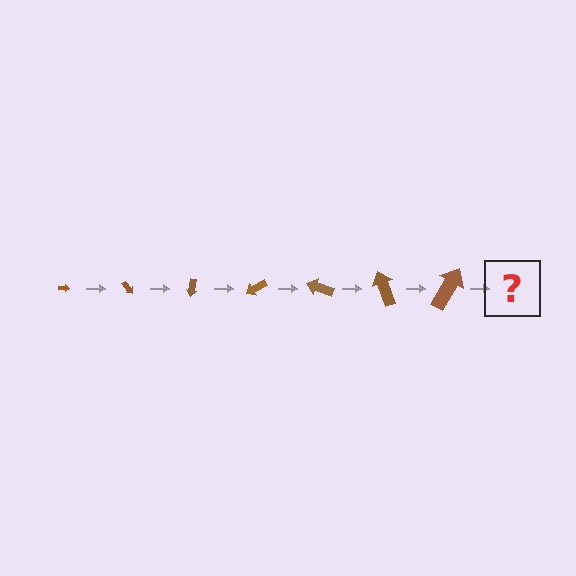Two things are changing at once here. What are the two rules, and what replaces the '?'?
The two rules are that the arrow grows larger each step and it rotates 50 degrees each step. The '?' should be an arrow, larger than the previous one and rotated 350 degrees from the start.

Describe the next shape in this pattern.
It should be an arrow, larger than the previous one and rotated 350 degrees from the start.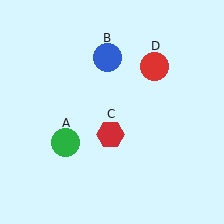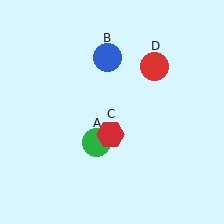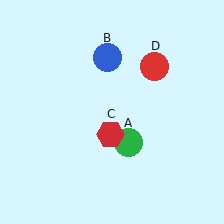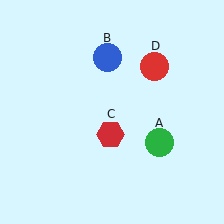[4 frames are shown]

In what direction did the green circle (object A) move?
The green circle (object A) moved right.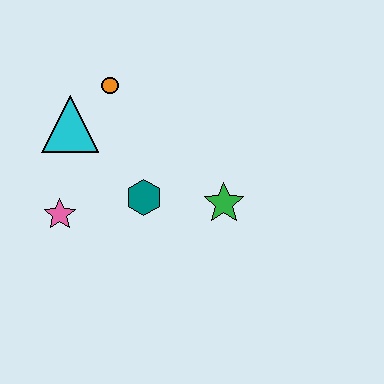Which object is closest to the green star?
The teal hexagon is closest to the green star.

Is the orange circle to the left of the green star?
Yes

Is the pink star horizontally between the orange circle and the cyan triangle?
No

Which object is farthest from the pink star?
The green star is farthest from the pink star.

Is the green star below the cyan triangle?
Yes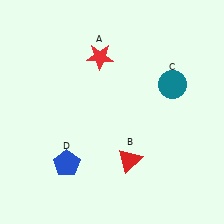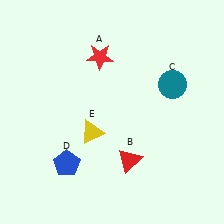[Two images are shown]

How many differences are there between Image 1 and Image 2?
There is 1 difference between the two images.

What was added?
A yellow triangle (E) was added in Image 2.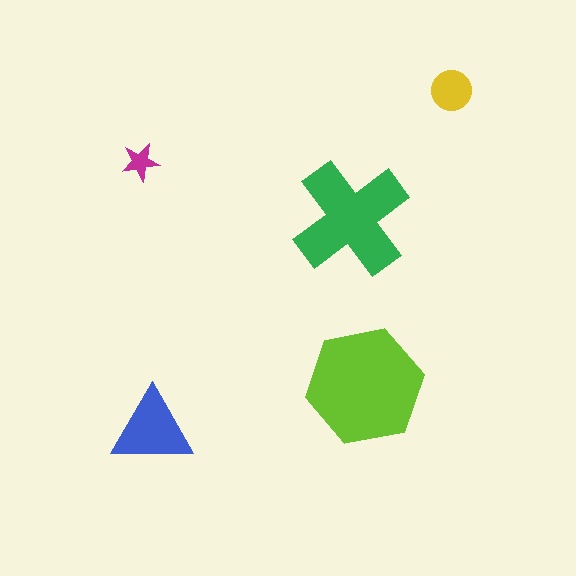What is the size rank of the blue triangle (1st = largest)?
3rd.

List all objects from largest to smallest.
The lime hexagon, the green cross, the blue triangle, the yellow circle, the magenta star.